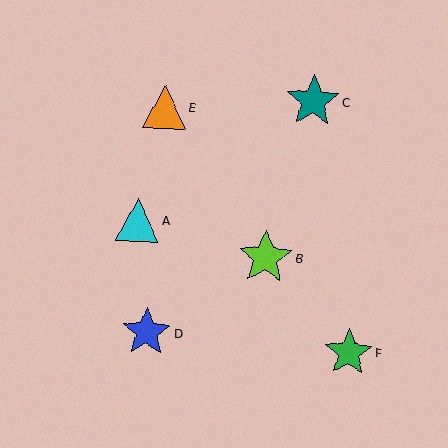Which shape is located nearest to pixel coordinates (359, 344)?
The green star (labeled F) at (348, 353) is nearest to that location.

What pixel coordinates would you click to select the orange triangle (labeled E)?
Click at (165, 107) to select the orange triangle E.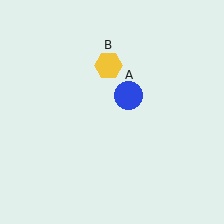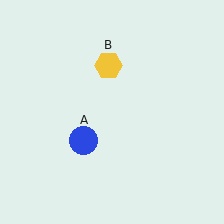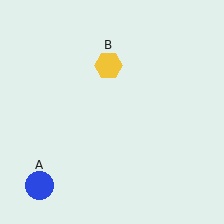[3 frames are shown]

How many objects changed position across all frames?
1 object changed position: blue circle (object A).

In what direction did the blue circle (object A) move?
The blue circle (object A) moved down and to the left.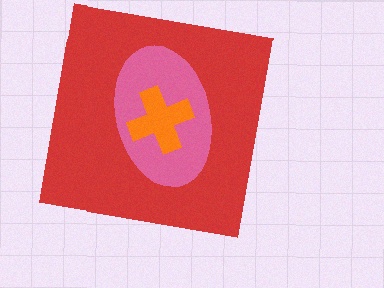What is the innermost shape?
The orange cross.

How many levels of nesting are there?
3.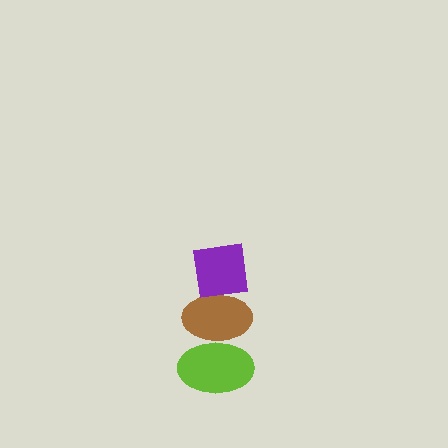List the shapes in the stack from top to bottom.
From top to bottom: the purple square, the brown ellipse, the lime ellipse.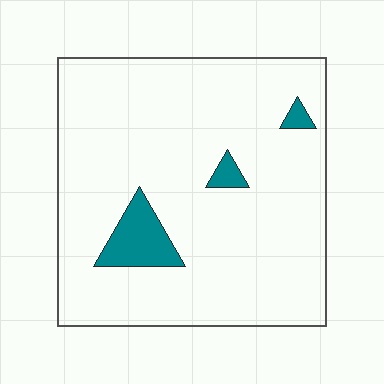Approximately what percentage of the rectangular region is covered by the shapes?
Approximately 5%.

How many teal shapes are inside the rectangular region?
3.